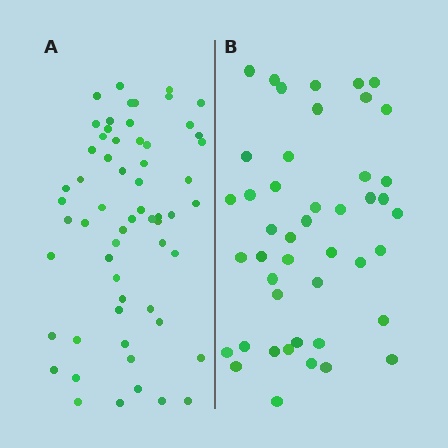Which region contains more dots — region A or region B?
Region A (the left region) has more dots.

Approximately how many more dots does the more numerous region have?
Region A has approximately 15 more dots than region B.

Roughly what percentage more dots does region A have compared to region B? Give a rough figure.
About 35% more.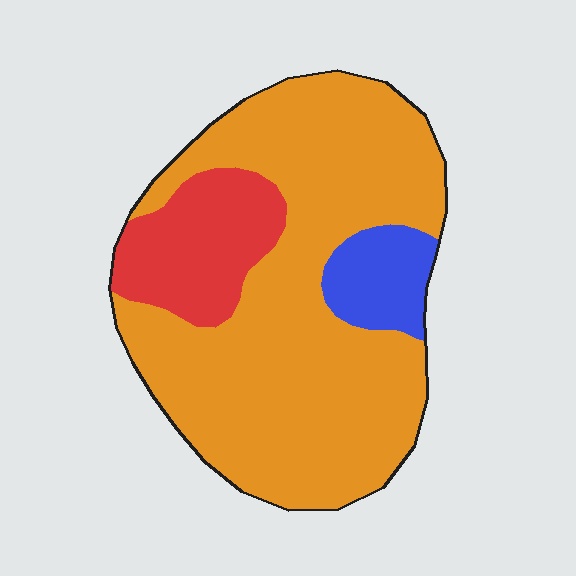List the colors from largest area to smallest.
From largest to smallest: orange, red, blue.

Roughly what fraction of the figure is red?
Red takes up less than a quarter of the figure.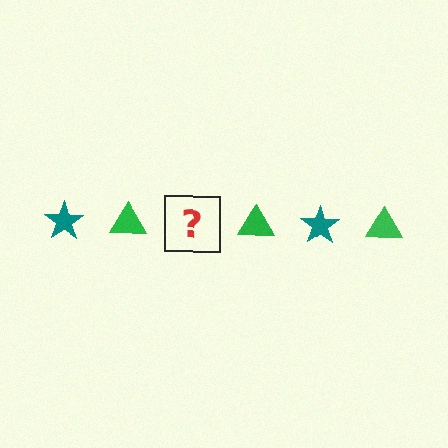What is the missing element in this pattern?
The missing element is a teal star.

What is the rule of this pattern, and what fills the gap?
The rule is that the pattern alternates between teal star and green triangle. The gap should be filled with a teal star.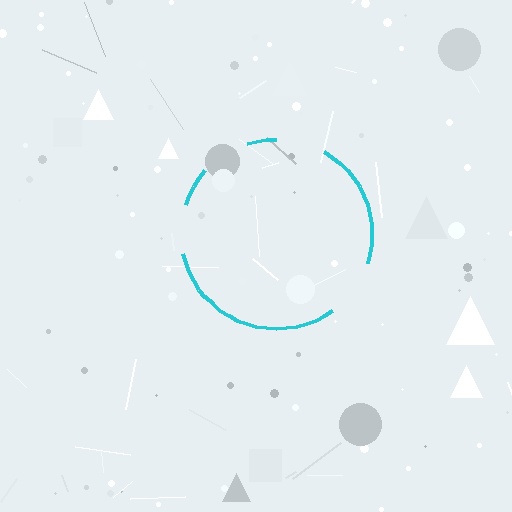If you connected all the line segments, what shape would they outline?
They would outline a circle.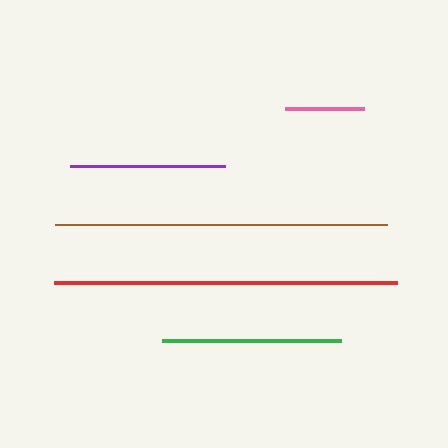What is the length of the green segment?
The green segment is approximately 180 pixels long.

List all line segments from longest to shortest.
From longest to shortest: red, brown, green, purple, pink.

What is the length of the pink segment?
The pink segment is approximately 80 pixels long.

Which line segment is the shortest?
The pink line is the shortest at approximately 80 pixels.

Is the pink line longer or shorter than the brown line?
The brown line is longer than the pink line.